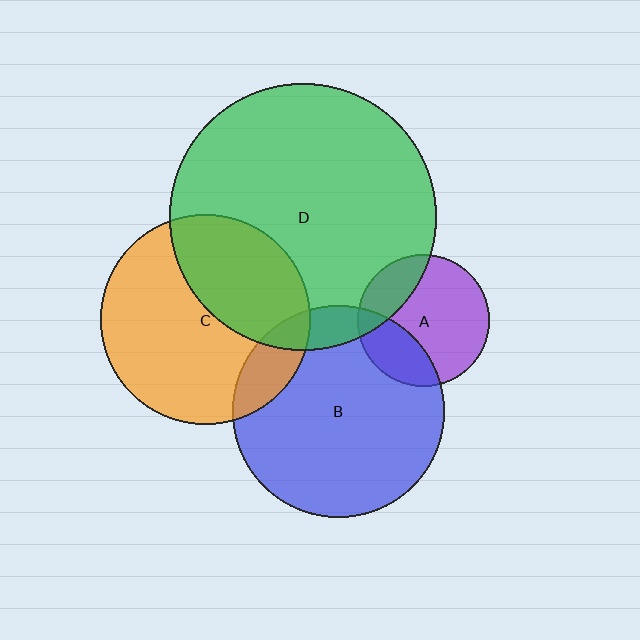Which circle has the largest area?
Circle D (green).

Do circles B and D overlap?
Yes.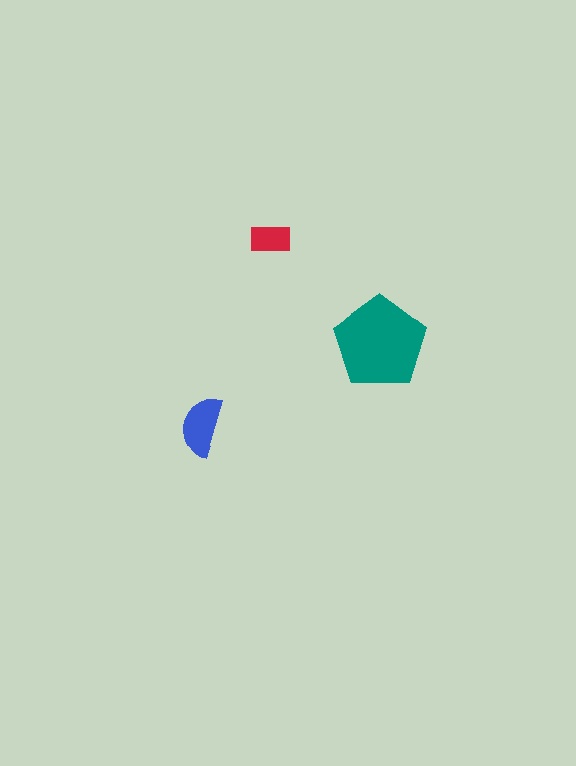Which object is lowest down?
The blue semicircle is bottommost.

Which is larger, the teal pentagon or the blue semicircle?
The teal pentagon.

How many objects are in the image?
There are 3 objects in the image.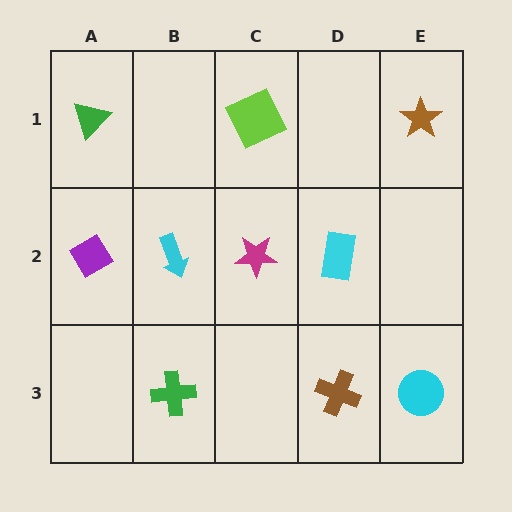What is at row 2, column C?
A magenta star.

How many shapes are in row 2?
4 shapes.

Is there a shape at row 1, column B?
No, that cell is empty.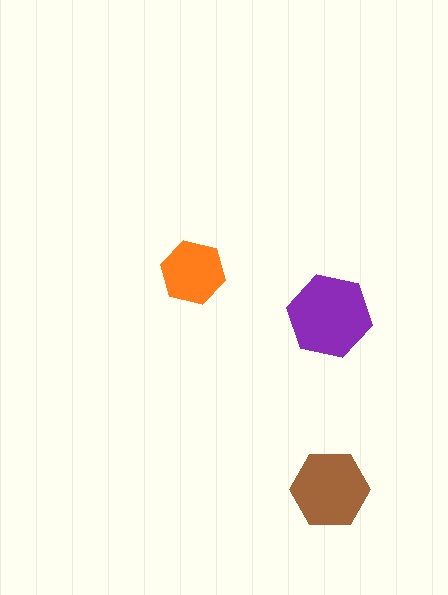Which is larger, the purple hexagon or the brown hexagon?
The purple one.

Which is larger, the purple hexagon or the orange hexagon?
The purple one.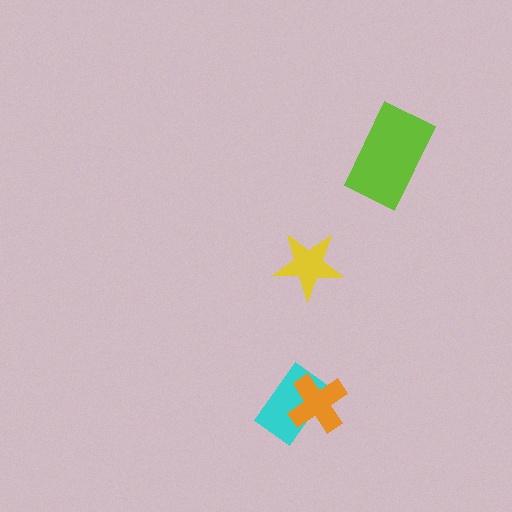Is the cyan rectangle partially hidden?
Yes, it is partially covered by another shape.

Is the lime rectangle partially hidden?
No, no other shape covers it.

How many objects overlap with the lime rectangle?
0 objects overlap with the lime rectangle.